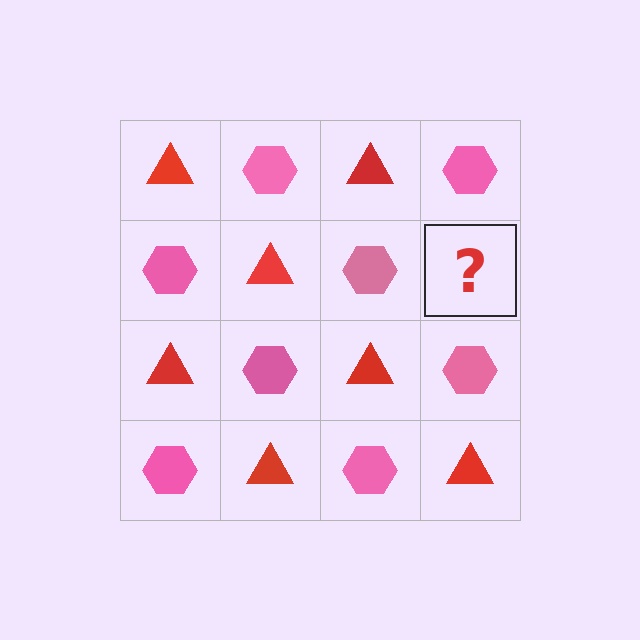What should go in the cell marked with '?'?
The missing cell should contain a red triangle.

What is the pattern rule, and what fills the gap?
The rule is that it alternates red triangle and pink hexagon in a checkerboard pattern. The gap should be filled with a red triangle.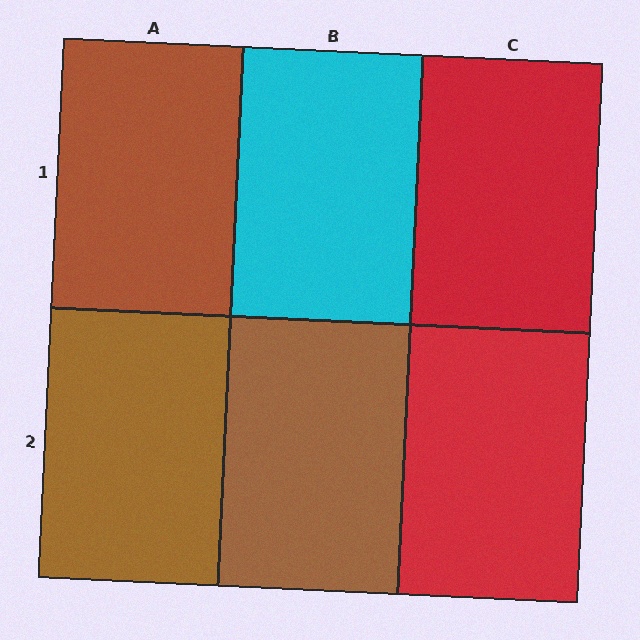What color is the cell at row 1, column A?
Brown.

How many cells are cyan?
1 cell is cyan.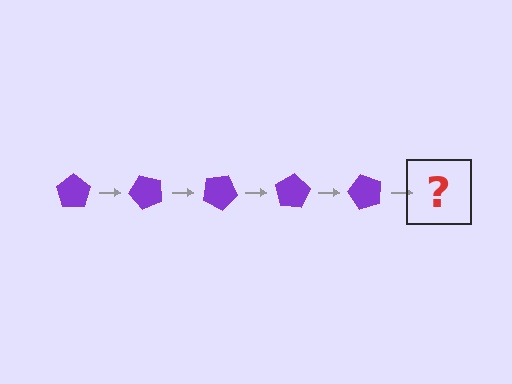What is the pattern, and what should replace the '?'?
The pattern is that the pentagon rotates 50 degrees each step. The '?' should be a purple pentagon rotated 250 degrees.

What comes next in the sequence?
The next element should be a purple pentagon rotated 250 degrees.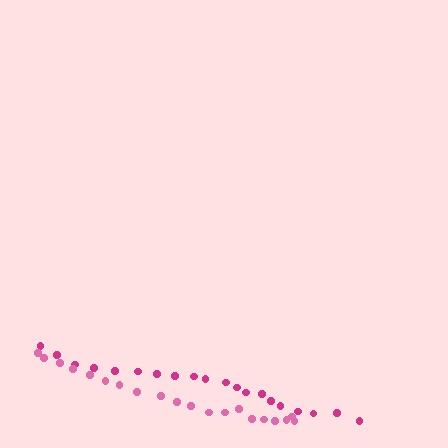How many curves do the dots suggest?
There are 2 distinct paths.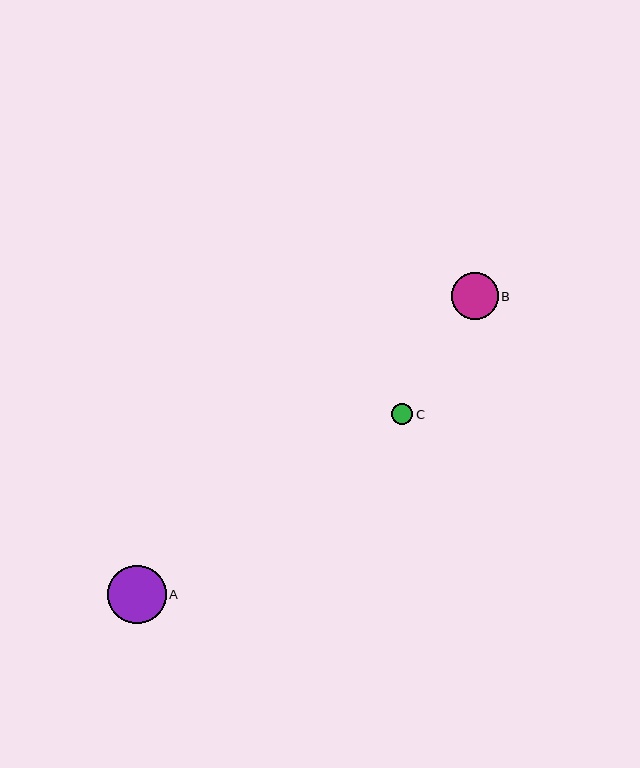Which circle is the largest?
Circle A is the largest with a size of approximately 59 pixels.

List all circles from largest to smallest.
From largest to smallest: A, B, C.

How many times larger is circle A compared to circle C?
Circle A is approximately 2.8 times the size of circle C.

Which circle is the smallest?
Circle C is the smallest with a size of approximately 21 pixels.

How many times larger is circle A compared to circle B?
Circle A is approximately 1.2 times the size of circle B.